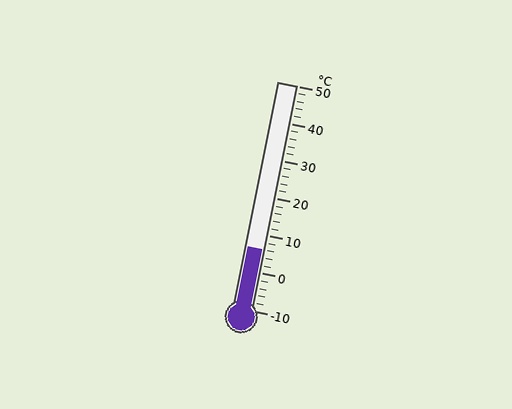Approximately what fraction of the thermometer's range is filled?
The thermometer is filled to approximately 25% of its range.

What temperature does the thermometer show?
The thermometer shows approximately 6°C.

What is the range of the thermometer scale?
The thermometer scale ranges from -10°C to 50°C.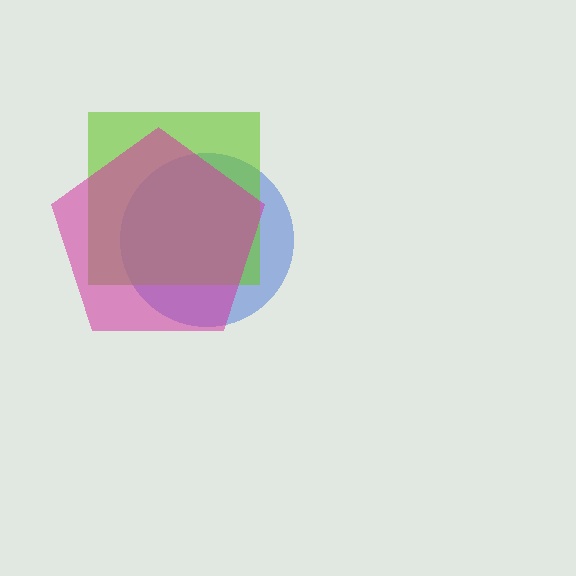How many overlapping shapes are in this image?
There are 3 overlapping shapes in the image.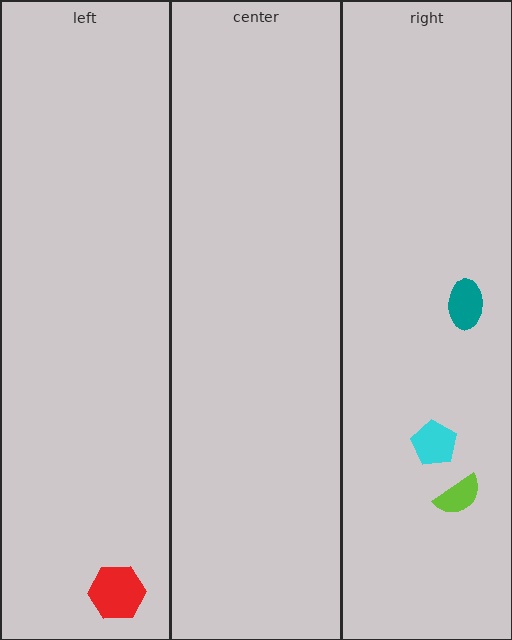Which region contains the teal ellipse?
The right region.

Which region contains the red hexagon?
The left region.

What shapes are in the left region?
The red hexagon.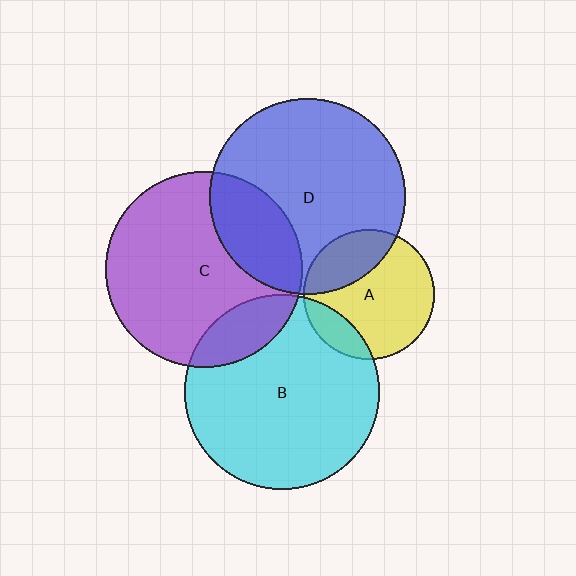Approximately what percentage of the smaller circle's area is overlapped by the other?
Approximately 30%.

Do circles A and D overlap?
Yes.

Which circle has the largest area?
Circle D (blue).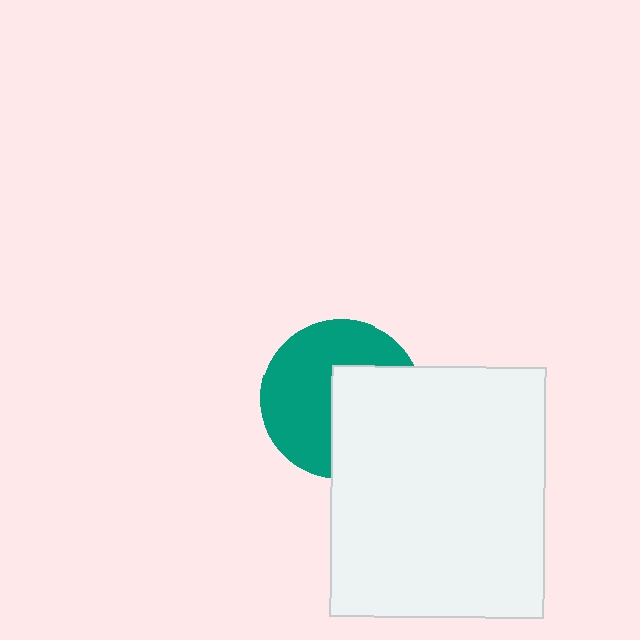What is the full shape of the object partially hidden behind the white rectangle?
The partially hidden object is a teal circle.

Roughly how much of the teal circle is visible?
About half of it is visible (roughly 56%).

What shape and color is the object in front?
The object in front is a white rectangle.